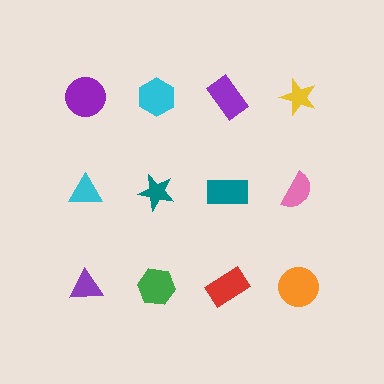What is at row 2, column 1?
A cyan triangle.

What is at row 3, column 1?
A purple triangle.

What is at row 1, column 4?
A yellow star.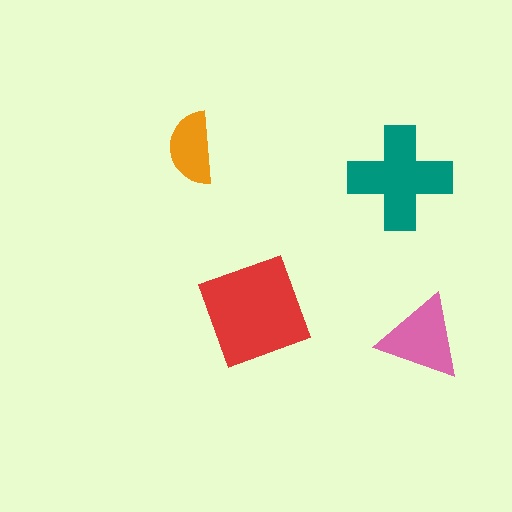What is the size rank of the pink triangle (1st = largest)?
3rd.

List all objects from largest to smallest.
The red square, the teal cross, the pink triangle, the orange semicircle.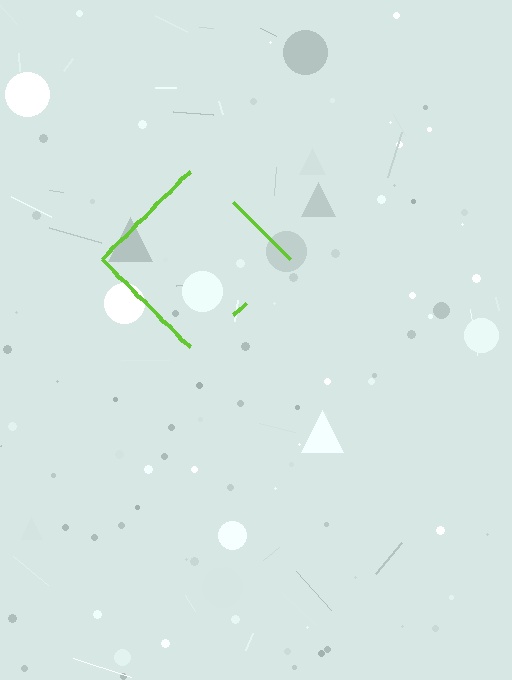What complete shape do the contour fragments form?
The contour fragments form a diamond.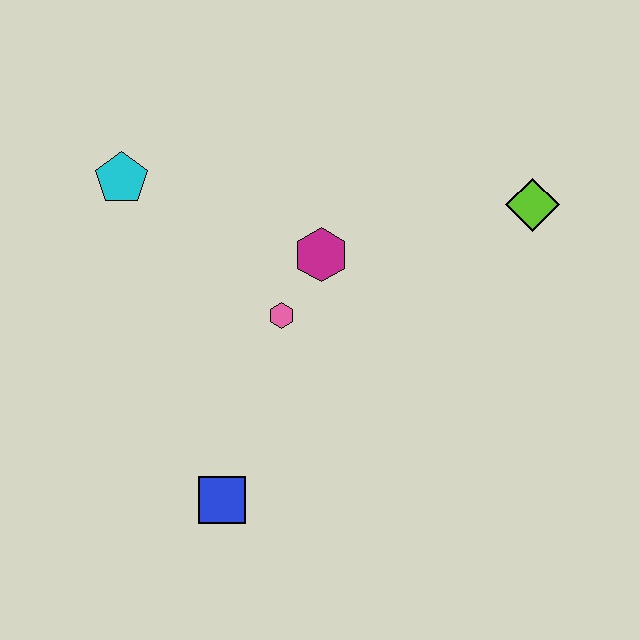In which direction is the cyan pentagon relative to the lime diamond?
The cyan pentagon is to the left of the lime diamond.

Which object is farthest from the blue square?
The lime diamond is farthest from the blue square.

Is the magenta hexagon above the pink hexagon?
Yes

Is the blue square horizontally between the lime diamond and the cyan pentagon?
Yes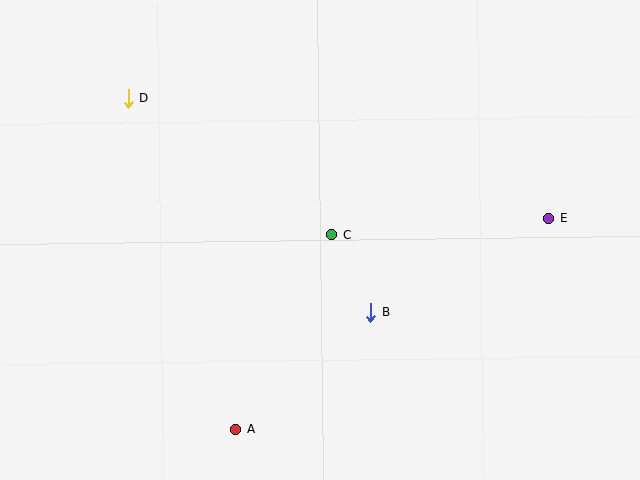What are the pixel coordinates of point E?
Point E is at (548, 218).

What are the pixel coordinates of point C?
Point C is at (332, 234).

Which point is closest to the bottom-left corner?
Point A is closest to the bottom-left corner.